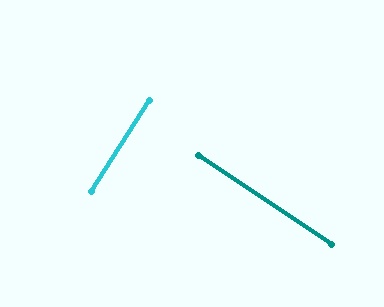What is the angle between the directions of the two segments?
Approximately 89 degrees.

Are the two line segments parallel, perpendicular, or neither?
Perpendicular — they meet at approximately 89°.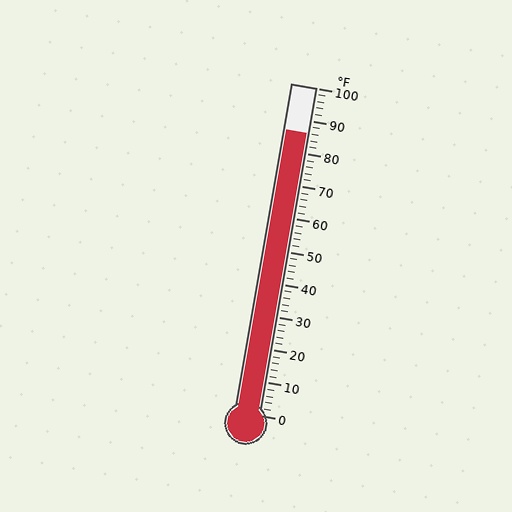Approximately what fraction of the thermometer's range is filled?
The thermometer is filled to approximately 85% of its range.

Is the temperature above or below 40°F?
The temperature is above 40°F.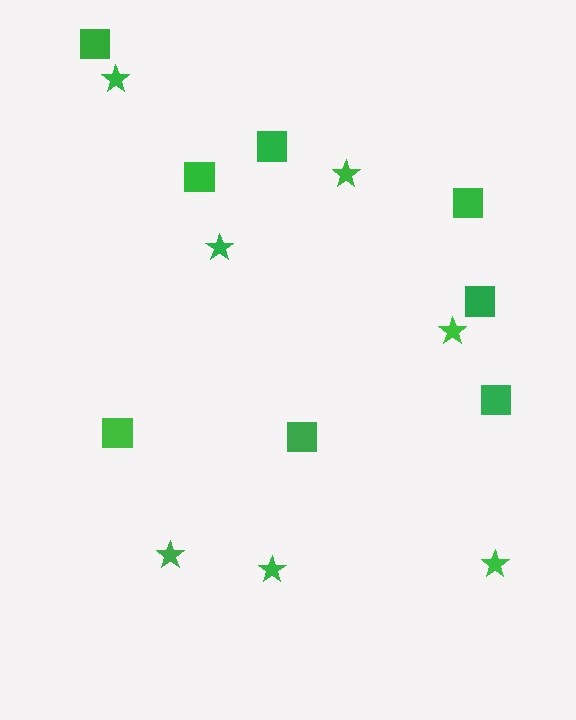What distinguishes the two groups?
There are 2 groups: one group of squares (8) and one group of stars (7).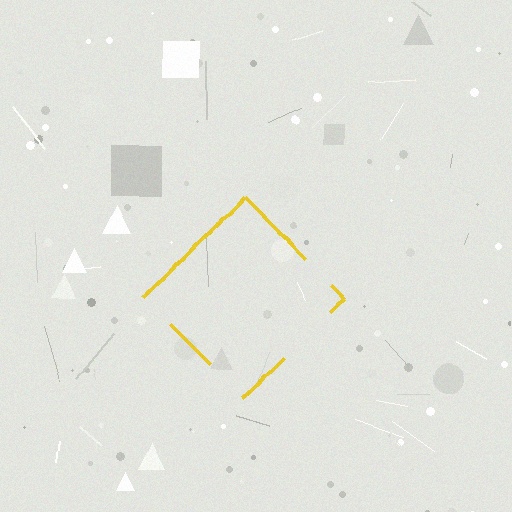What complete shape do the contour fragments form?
The contour fragments form a diamond.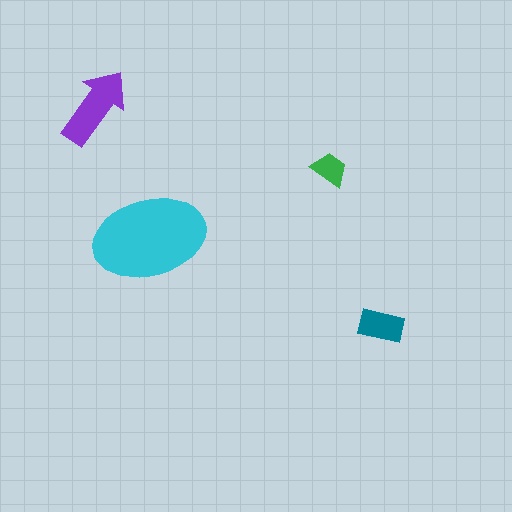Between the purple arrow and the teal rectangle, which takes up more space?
The purple arrow.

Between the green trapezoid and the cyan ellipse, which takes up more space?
The cyan ellipse.